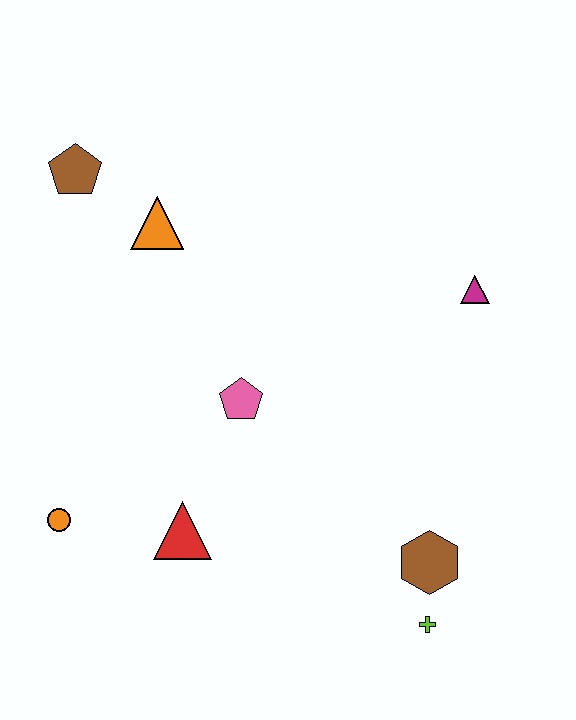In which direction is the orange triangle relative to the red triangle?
The orange triangle is above the red triangle.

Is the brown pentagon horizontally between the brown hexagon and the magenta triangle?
No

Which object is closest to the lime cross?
The brown hexagon is closest to the lime cross.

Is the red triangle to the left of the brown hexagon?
Yes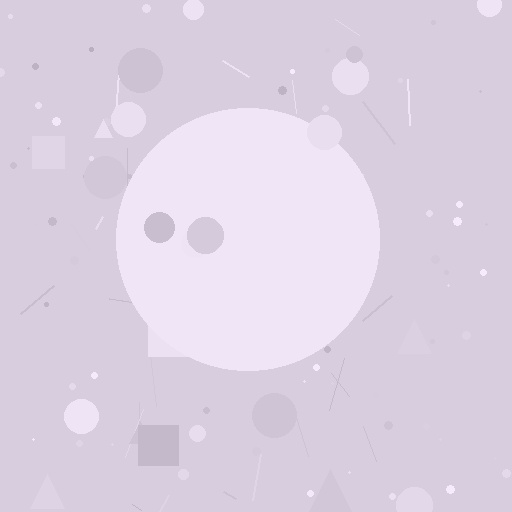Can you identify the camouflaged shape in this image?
The camouflaged shape is a circle.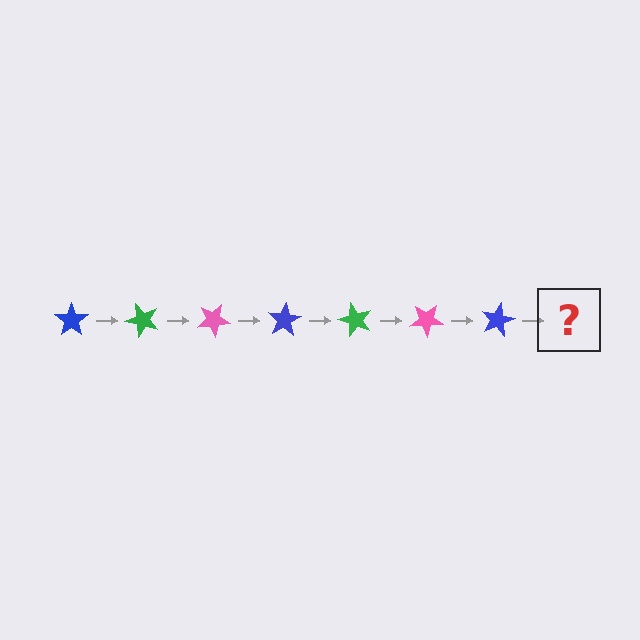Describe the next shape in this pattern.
It should be a green star, rotated 350 degrees from the start.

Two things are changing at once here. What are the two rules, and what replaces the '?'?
The two rules are that it rotates 50 degrees each step and the color cycles through blue, green, and pink. The '?' should be a green star, rotated 350 degrees from the start.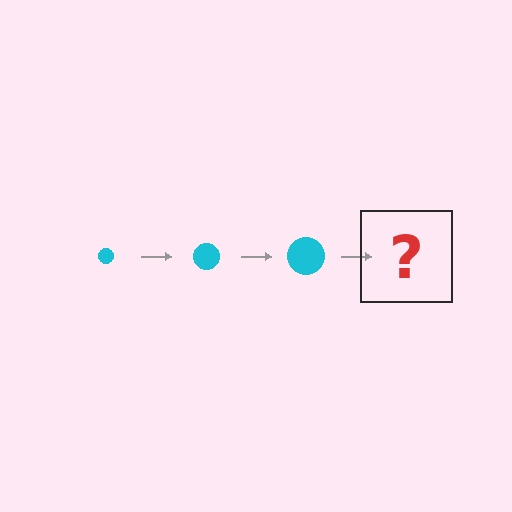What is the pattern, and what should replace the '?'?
The pattern is that the circle gets progressively larger each step. The '?' should be a cyan circle, larger than the previous one.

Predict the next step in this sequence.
The next step is a cyan circle, larger than the previous one.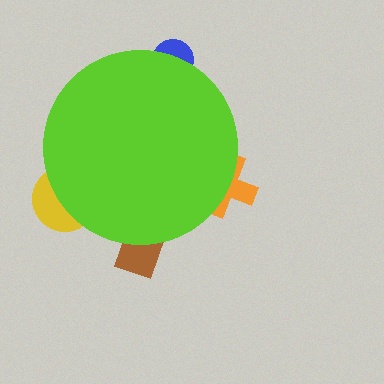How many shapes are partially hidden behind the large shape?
4 shapes are partially hidden.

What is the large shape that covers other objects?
A lime circle.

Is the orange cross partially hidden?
Yes, the orange cross is partially hidden behind the lime circle.